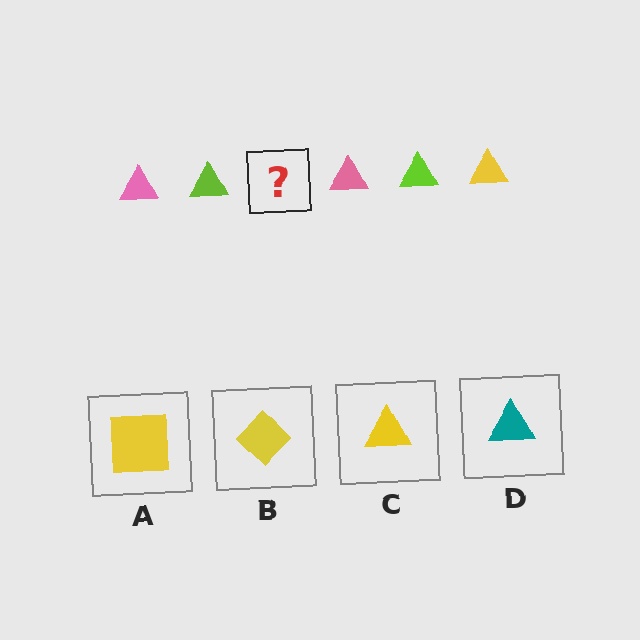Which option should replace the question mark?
Option C.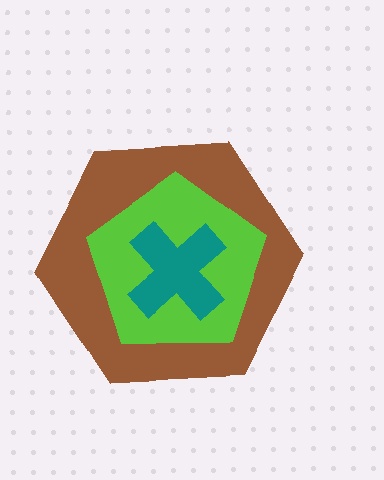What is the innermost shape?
The teal cross.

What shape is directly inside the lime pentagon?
The teal cross.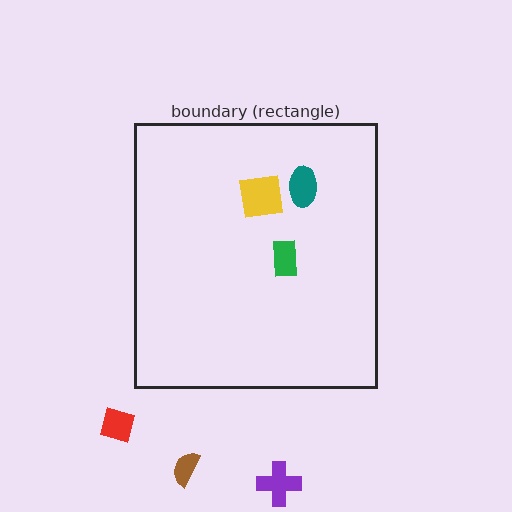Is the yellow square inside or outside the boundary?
Inside.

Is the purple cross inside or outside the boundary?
Outside.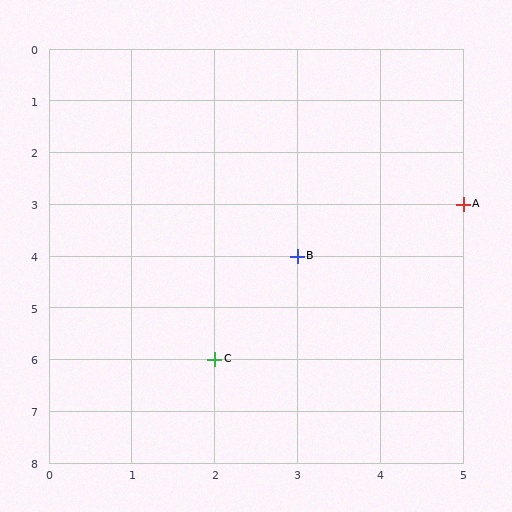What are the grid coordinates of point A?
Point A is at grid coordinates (5, 3).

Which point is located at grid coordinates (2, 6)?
Point C is at (2, 6).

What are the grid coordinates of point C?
Point C is at grid coordinates (2, 6).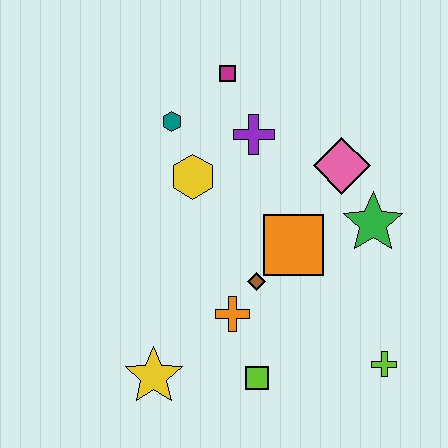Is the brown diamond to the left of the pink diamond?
Yes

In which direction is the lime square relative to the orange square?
The lime square is below the orange square.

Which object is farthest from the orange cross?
The magenta square is farthest from the orange cross.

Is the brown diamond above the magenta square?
No